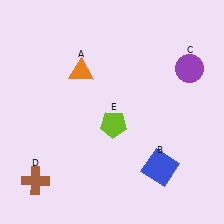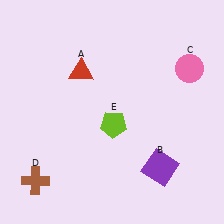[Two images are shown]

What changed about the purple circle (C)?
In Image 1, C is purple. In Image 2, it changed to pink.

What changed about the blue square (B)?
In Image 1, B is blue. In Image 2, it changed to purple.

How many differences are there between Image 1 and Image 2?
There are 3 differences between the two images.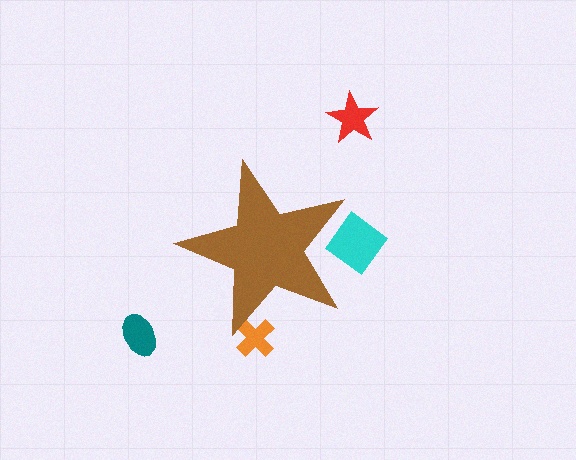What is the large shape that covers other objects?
A brown star.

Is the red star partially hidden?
No, the red star is fully visible.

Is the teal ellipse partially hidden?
No, the teal ellipse is fully visible.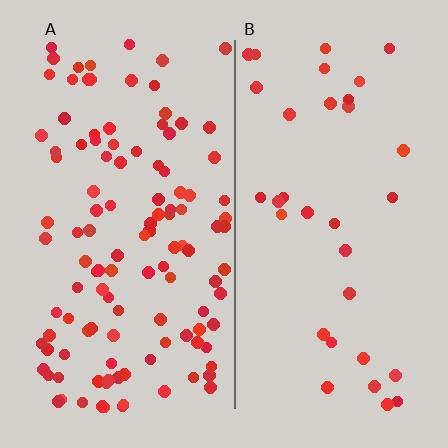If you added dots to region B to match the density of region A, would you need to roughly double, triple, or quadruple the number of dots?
Approximately triple.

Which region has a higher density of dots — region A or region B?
A (the left).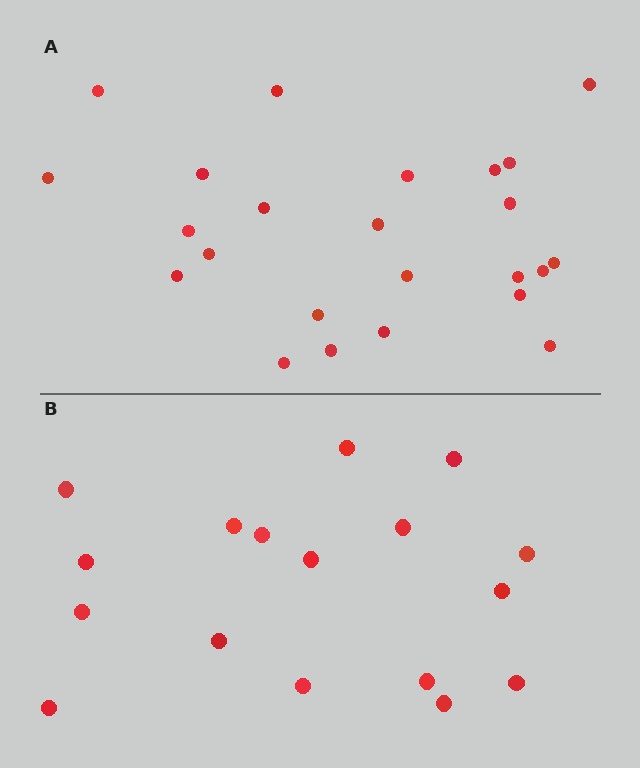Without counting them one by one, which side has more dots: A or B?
Region A (the top region) has more dots.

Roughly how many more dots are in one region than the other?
Region A has roughly 8 or so more dots than region B.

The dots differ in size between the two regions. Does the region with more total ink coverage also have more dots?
No. Region B has more total ink coverage because its dots are larger, but region A actually contains more individual dots. Total area can be misleading — the number of items is what matters here.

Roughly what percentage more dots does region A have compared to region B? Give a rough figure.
About 40% more.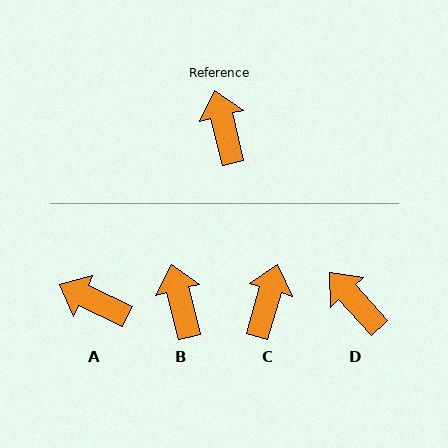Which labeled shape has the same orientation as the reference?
B.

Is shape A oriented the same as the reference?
No, it is off by about 51 degrees.